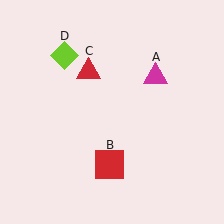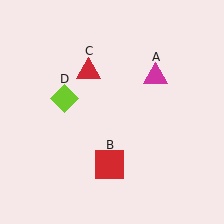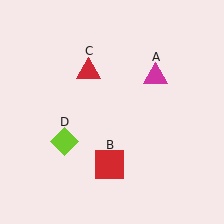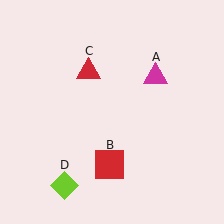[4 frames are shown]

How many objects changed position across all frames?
1 object changed position: lime diamond (object D).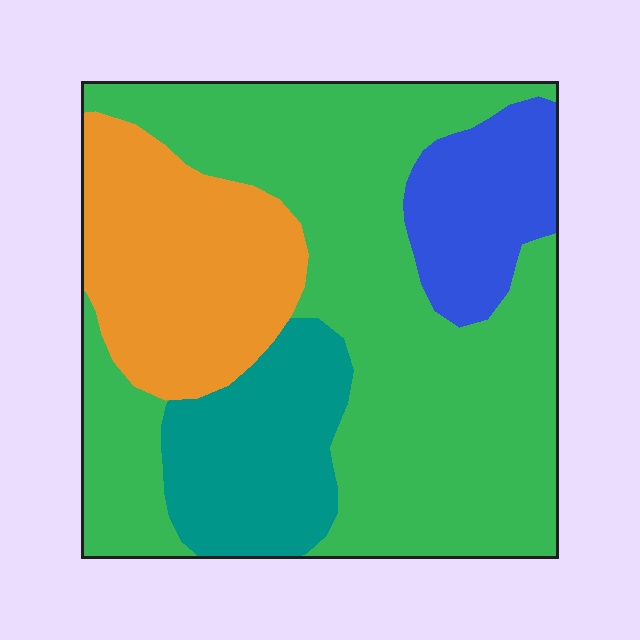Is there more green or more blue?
Green.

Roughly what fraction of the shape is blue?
Blue takes up about one tenth (1/10) of the shape.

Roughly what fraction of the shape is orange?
Orange takes up between a sixth and a third of the shape.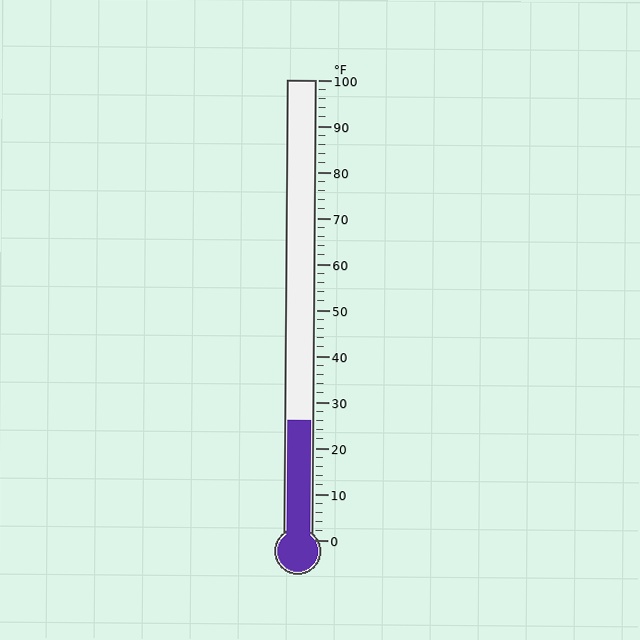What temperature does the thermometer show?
The thermometer shows approximately 26°F.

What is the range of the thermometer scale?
The thermometer scale ranges from 0°F to 100°F.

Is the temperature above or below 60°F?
The temperature is below 60°F.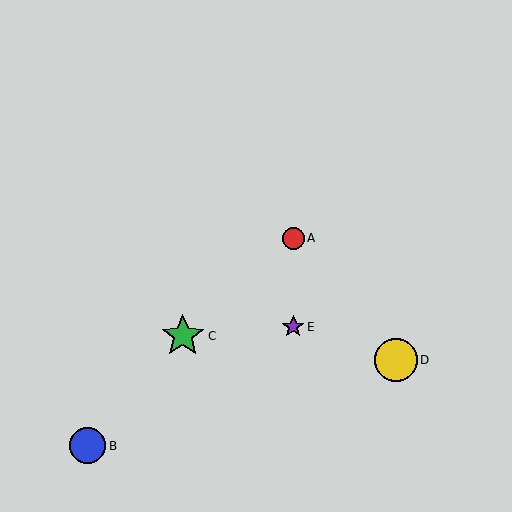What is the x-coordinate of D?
Object D is at x≈396.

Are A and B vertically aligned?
No, A is at x≈293 and B is at x≈87.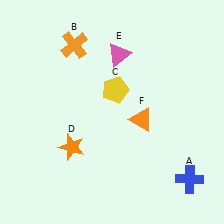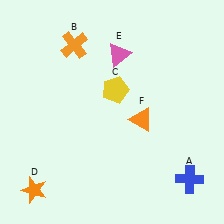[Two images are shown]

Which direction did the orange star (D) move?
The orange star (D) moved down.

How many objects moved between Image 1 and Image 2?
1 object moved between the two images.